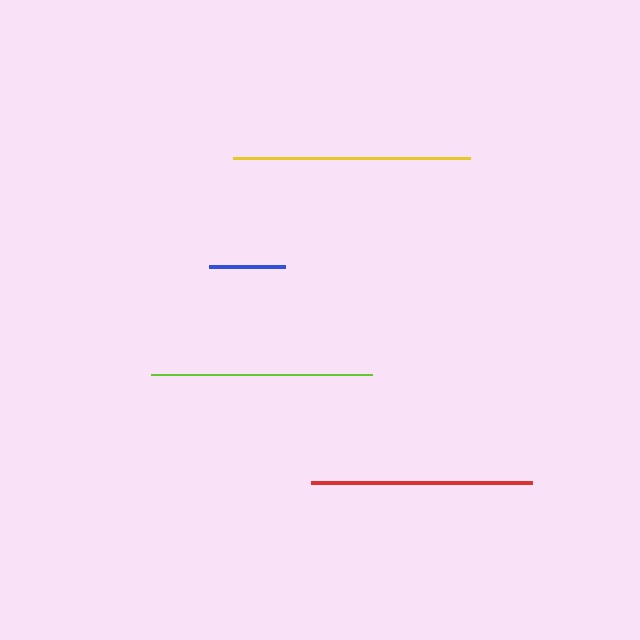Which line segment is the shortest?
The blue line is the shortest at approximately 76 pixels.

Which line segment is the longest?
The yellow line is the longest at approximately 237 pixels.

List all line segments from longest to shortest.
From longest to shortest: yellow, lime, red, blue.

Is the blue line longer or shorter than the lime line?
The lime line is longer than the blue line.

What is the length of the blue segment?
The blue segment is approximately 76 pixels long.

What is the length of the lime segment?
The lime segment is approximately 221 pixels long.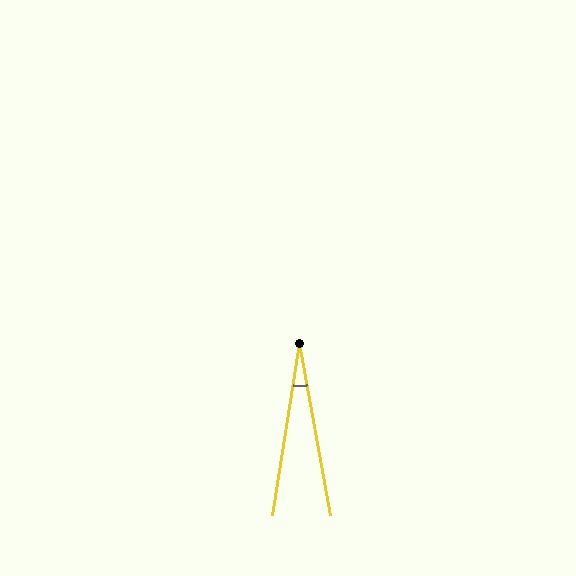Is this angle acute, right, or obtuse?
It is acute.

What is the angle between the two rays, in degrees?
Approximately 19 degrees.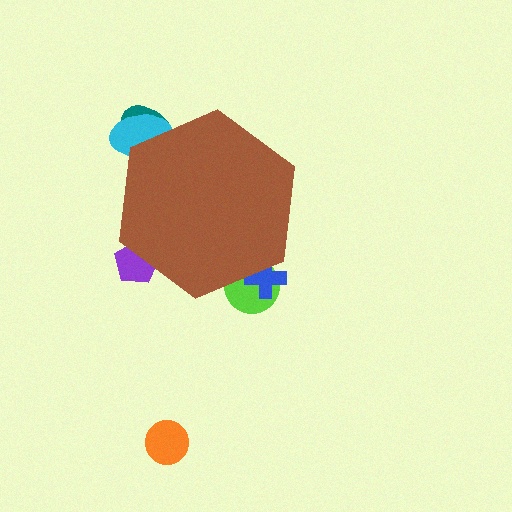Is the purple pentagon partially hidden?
Yes, the purple pentagon is partially hidden behind the brown hexagon.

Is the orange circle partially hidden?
No, the orange circle is fully visible.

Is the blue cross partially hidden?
Yes, the blue cross is partially hidden behind the brown hexagon.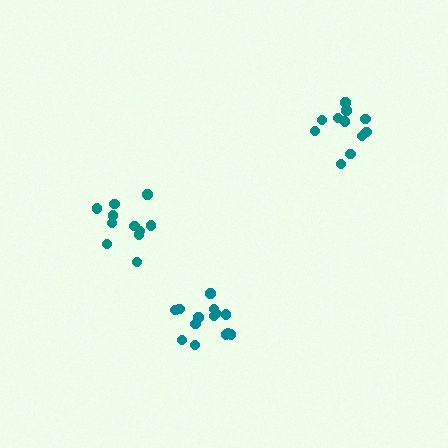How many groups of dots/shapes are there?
There are 3 groups.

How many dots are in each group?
Group 1: 14 dots, Group 2: 11 dots, Group 3: 11 dots (36 total).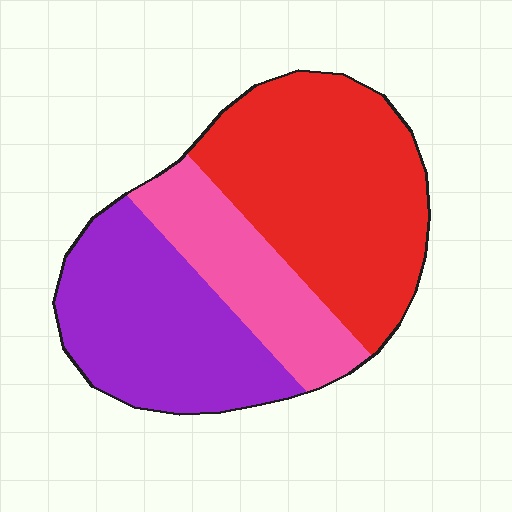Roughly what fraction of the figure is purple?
Purple covers roughly 35% of the figure.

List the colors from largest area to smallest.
From largest to smallest: red, purple, pink.